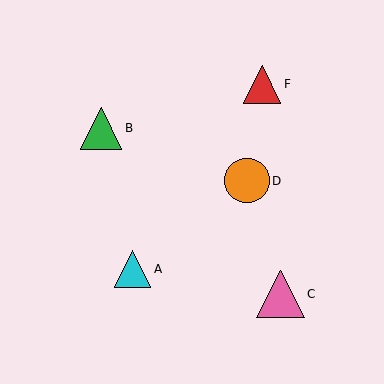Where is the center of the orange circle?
The center of the orange circle is at (247, 181).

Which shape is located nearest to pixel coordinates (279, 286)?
The pink triangle (labeled C) at (280, 294) is nearest to that location.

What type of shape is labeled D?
Shape D is an orange circle.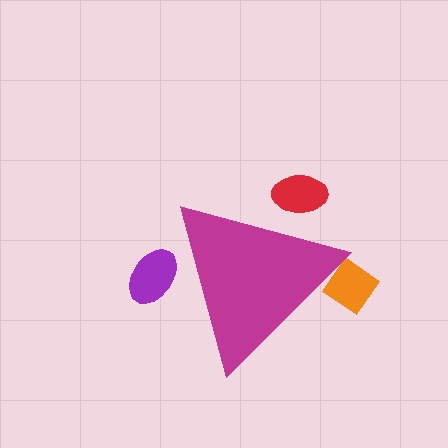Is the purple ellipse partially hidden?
Yes, the purple ellipse is partially hidden behind the magenta triangle.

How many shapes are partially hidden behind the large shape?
3 shapes are partially hidden.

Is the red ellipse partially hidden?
Yes, the red ellipse is partially hidden behind the magenta triangle.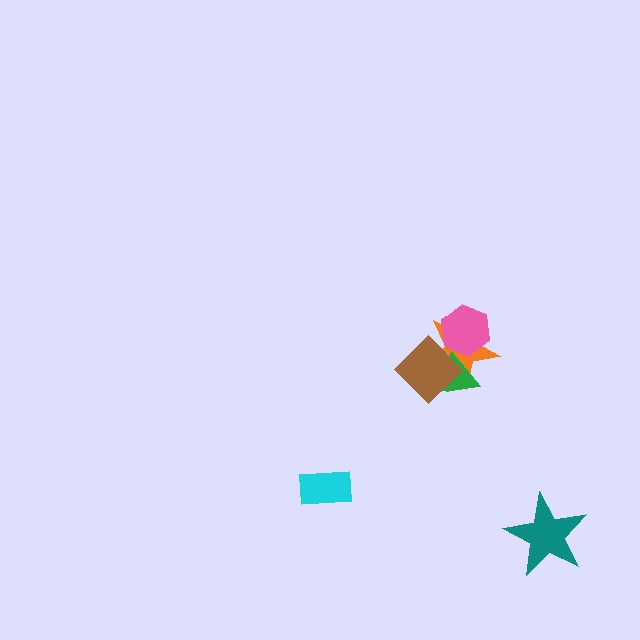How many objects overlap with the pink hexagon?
1 object overlaps with the pink hexagon.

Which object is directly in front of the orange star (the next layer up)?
The pink hexagon is directly in front of the orange star.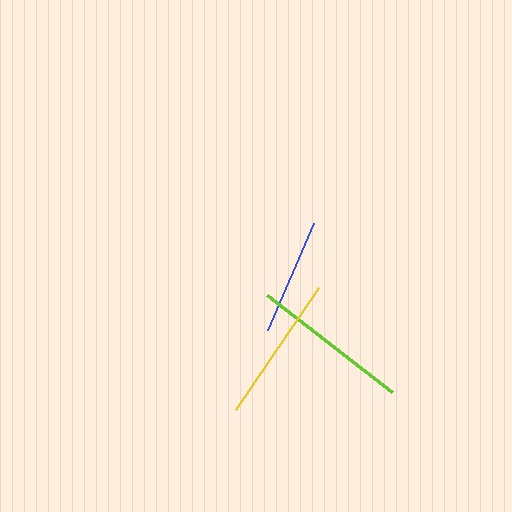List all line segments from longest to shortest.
From longest to shortest: lime, yellow, blue.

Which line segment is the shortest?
The blue line is the shortest at approximately 117 pixels.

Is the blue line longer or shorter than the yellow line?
The yellow line is longer than the blue line.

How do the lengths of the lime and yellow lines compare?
The lime and yellow lines are approximately the same length.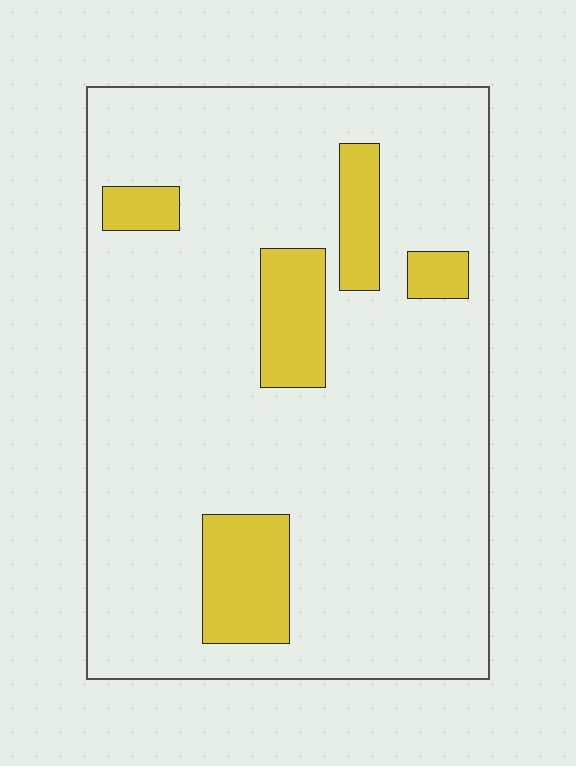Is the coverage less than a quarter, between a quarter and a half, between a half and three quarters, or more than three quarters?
Less than a quarter.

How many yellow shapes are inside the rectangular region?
5.